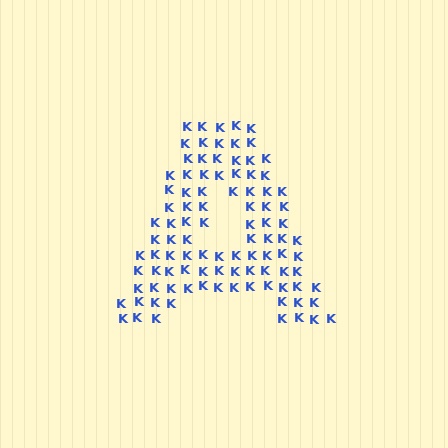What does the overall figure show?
The overall figure shows the letter A.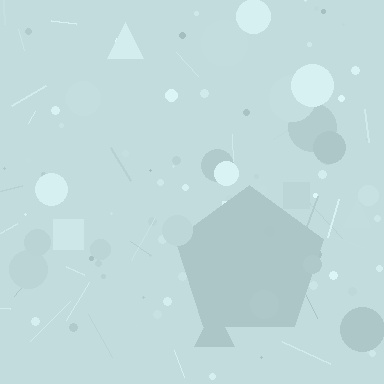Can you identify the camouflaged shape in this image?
The camouflaged shape is a pentagon.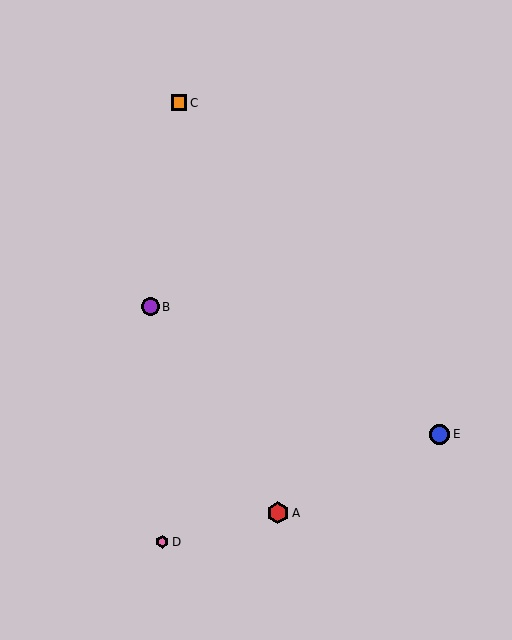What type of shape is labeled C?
Shape C is an orange square.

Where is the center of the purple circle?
The center of the purple circle is at (150, 307).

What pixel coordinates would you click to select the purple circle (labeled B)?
Click at (150, 307) to select the purple circle B.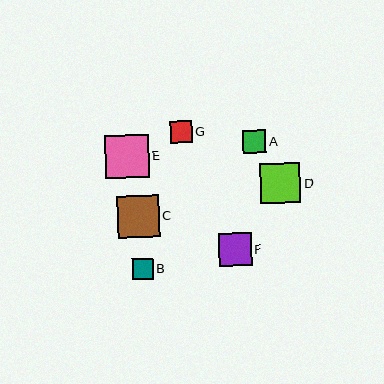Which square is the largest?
Square E is the largest with a size of approximately 44 pixels.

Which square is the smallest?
Square B is the smallest with a size of approximately 21 pixels.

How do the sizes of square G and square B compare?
Square G and square B are approximately the same size.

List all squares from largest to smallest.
From largest to smallest: E, C, D, F, A, G, B.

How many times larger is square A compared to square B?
Square A is approximately 1.1 times the size of square B.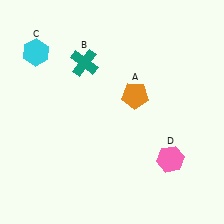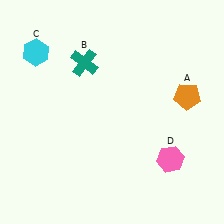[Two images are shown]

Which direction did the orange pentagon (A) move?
The orange pentagon (A) moved right.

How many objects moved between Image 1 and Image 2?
1 object moved between the two images.